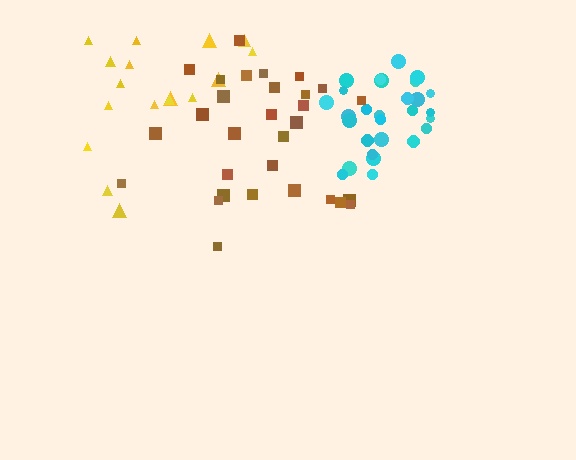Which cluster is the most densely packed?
Cyan.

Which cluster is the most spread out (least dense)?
Yellow.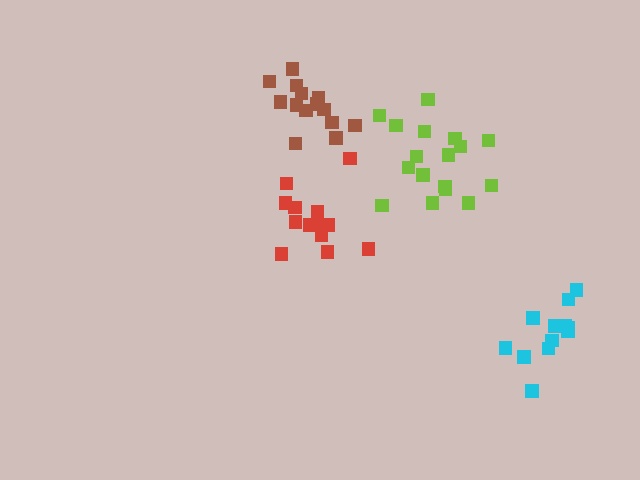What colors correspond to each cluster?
The clusters are colored: brown, cyan, lime, red.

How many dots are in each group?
Group 1: 14 dots, Group 2: 12 dots, Group 3: 17 dots, Group 4: 13 dots (56 total).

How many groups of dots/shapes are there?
There are 4 groups.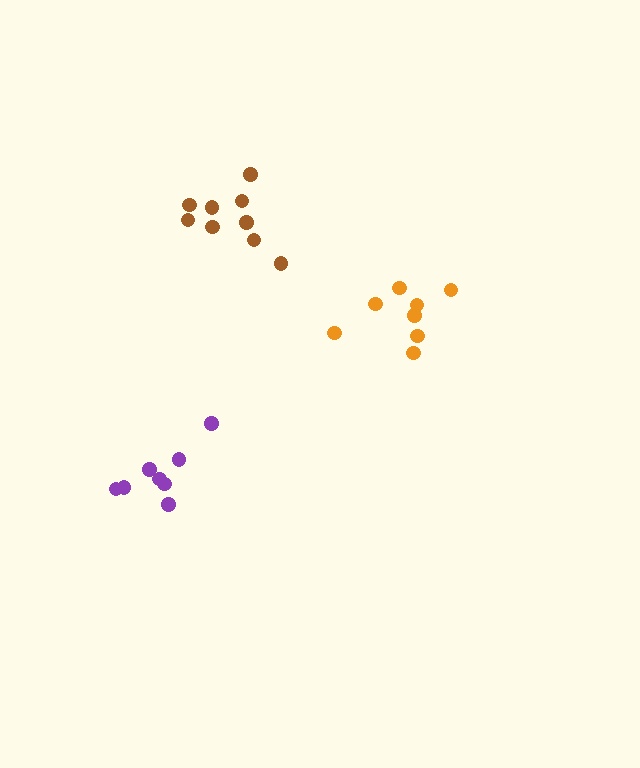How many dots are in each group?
Group 1: 8 dots, Group 2: 8 dots, Group 3: 9 dots (25 total).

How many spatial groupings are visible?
There are 3 spatial groupings.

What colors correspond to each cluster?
The clusters are colored: purple, orange, brown.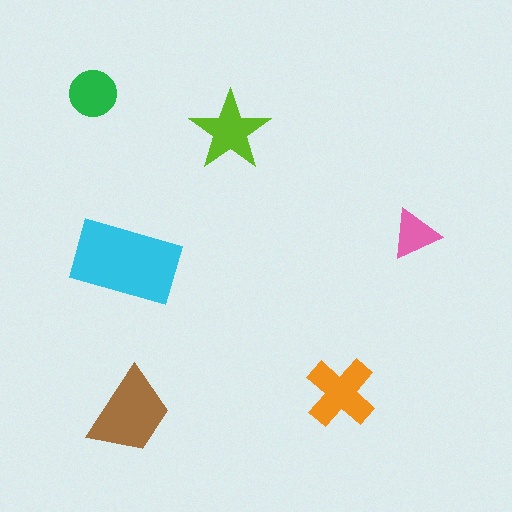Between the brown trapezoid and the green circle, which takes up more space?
The brown trapezoid.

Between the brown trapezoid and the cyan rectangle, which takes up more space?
The cyan rectangle.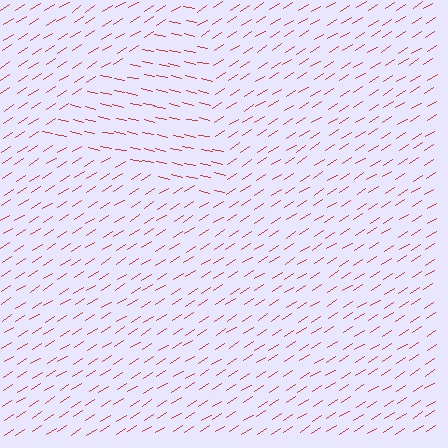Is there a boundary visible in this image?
Yes, there is a texture boundary formed by a change in line orientation.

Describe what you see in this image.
The image is filled with small red line segments. A triangle region in the image has lines oriented differently from the surrounding lines, creating a visible texture boundary.